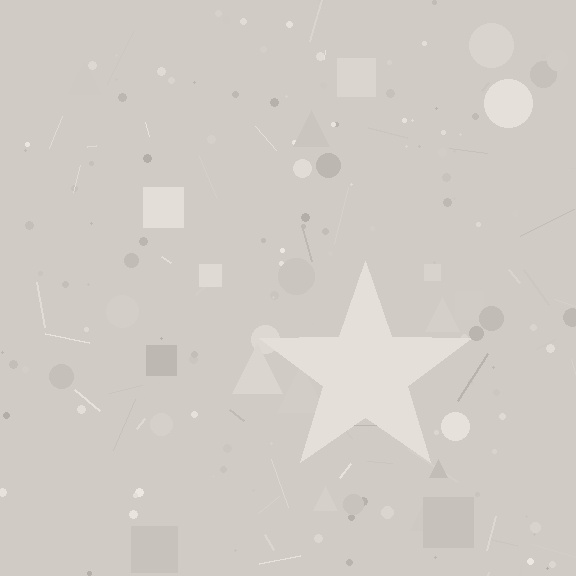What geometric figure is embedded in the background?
A star is embedded in the background.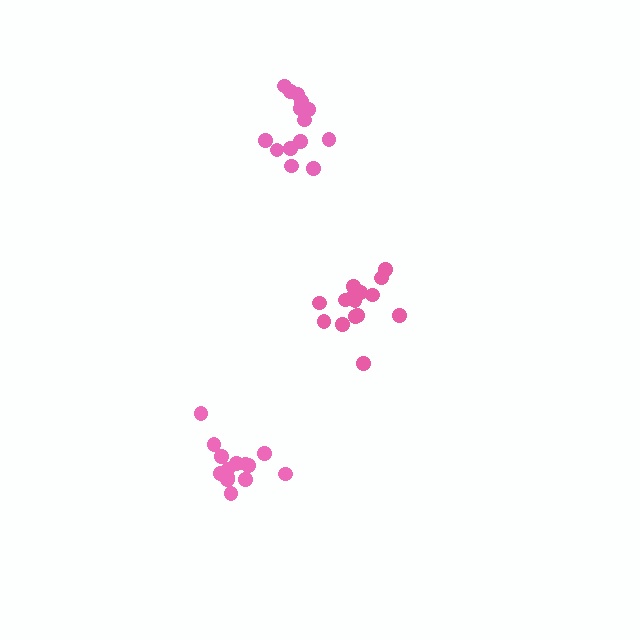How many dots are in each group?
Group 1: 14 dots, Group 2: 14 dots, Group 3: 15 dots (43 total).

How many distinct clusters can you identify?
There are 3 distinct clusters.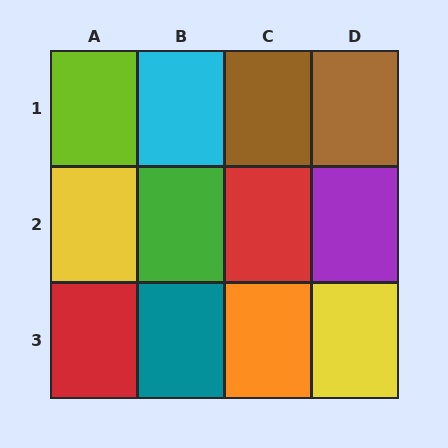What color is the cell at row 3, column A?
Red.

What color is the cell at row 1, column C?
Brown.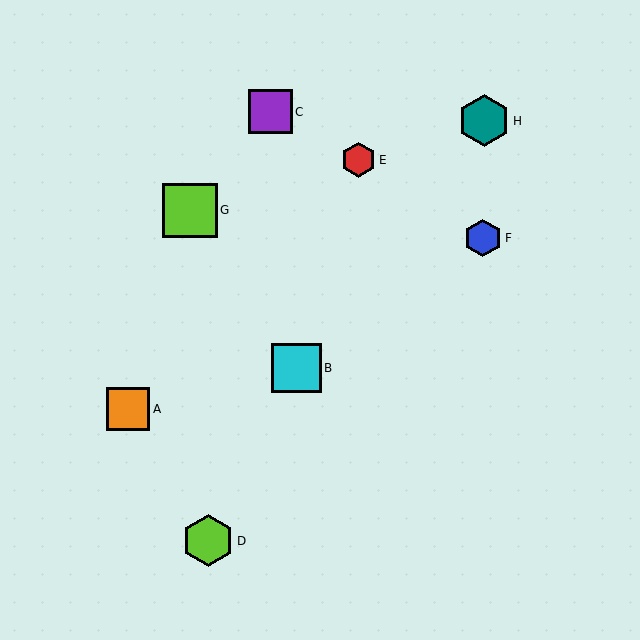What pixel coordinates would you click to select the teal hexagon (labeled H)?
Click at (484, 121) to select the teal hexagon H.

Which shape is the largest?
The lime square (labeled G) is the largest.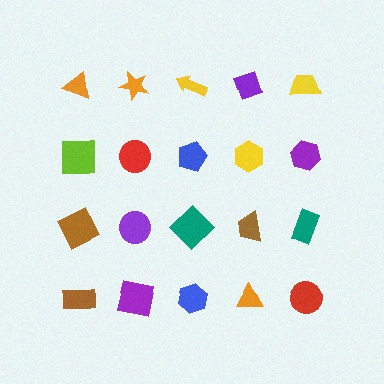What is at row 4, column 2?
A purple square.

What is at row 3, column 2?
A purple circle.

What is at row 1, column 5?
A yellow trapezoid.